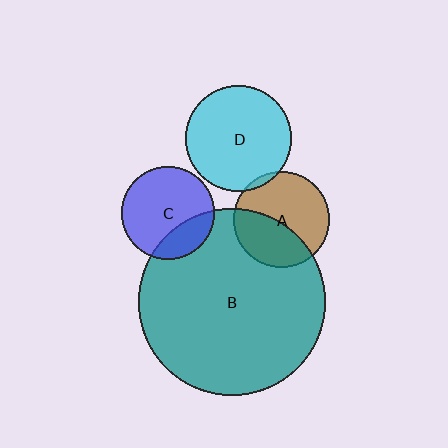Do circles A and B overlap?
Yes.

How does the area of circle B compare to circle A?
Approximately 3.8 times.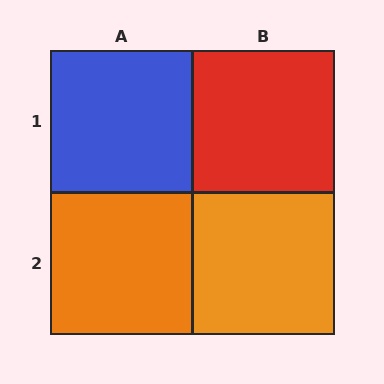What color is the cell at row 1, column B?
Red.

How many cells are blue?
1 cell is blue.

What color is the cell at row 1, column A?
Blue.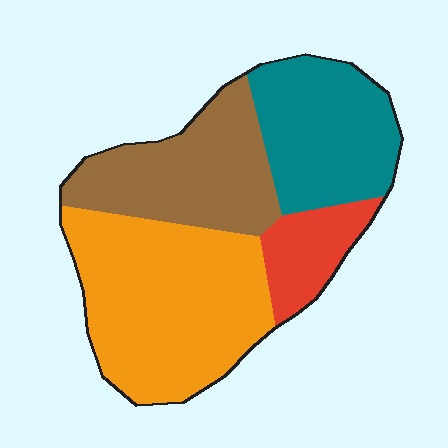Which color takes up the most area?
Orange, at roughly 40%.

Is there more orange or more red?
Orange.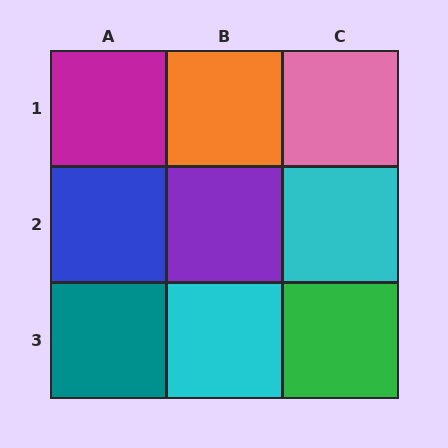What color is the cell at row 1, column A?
Magenta.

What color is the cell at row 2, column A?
Blue.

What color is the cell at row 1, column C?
Pink.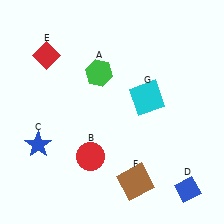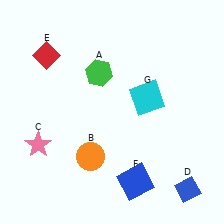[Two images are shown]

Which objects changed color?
B changed from red to orange. C changed from blue to pink. F changed from brown to blue.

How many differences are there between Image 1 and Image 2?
There are 3 differences between the two images.